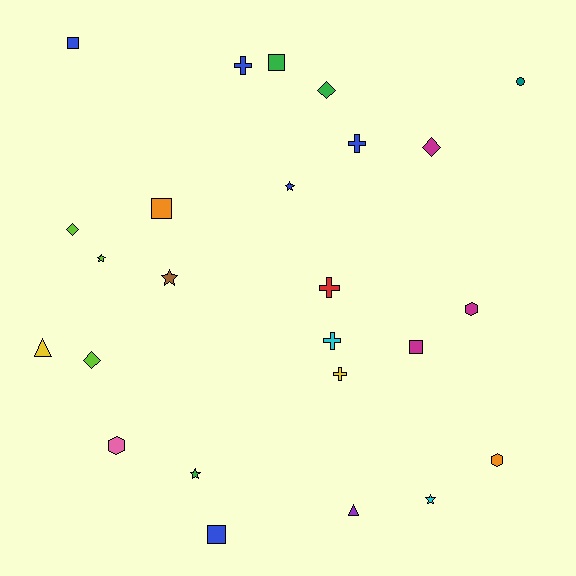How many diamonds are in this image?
There are 4 diamonds.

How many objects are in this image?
There are 25 objects.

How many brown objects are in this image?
There is 1 brown object.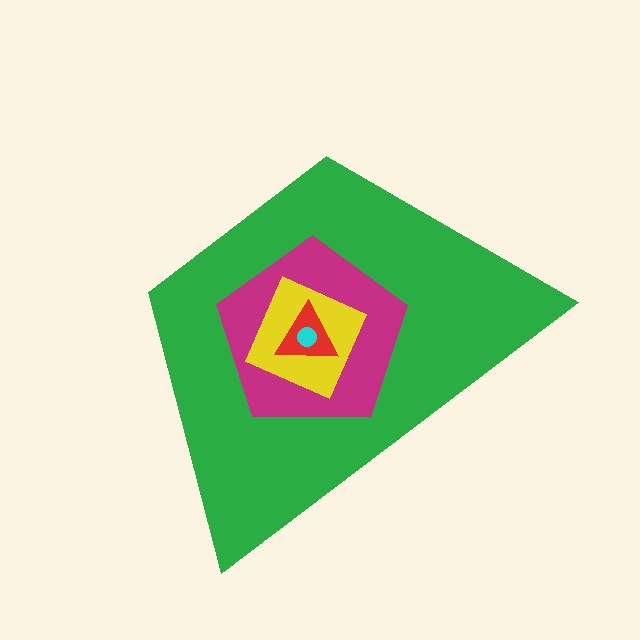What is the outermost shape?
The green trapezoid.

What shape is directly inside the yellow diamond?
The red triangle.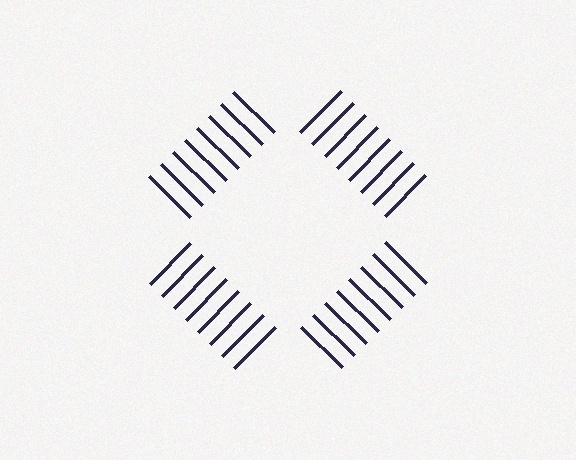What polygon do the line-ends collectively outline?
An illusory square — the line segments terminate on its edges but no continuous stroke is drawn.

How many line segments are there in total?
32 — 8 along each of the 4 edges.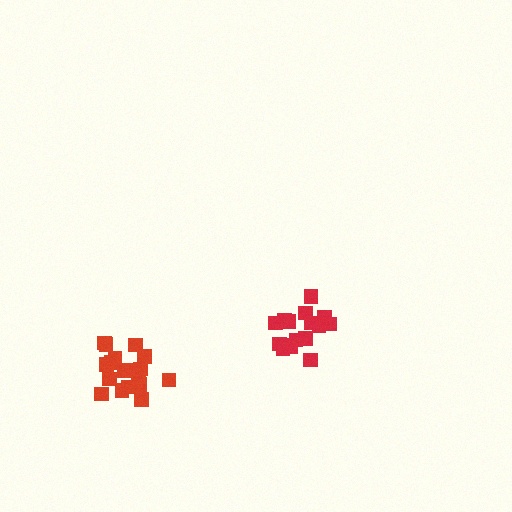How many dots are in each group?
Group 1: 18 dots, Group 2: 16 dots (34 total).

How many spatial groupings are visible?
There are 2 spatial groupings.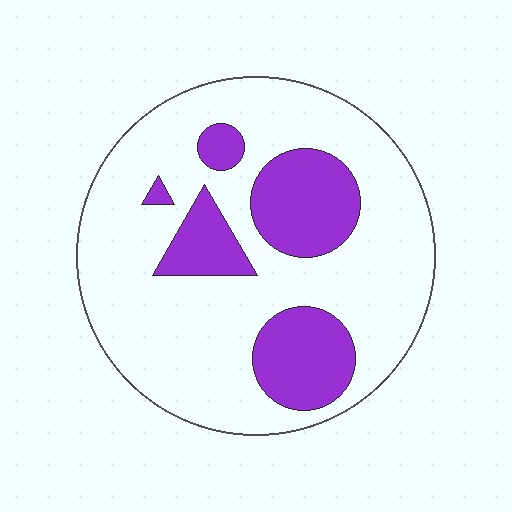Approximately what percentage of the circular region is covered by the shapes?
Approximately 25%.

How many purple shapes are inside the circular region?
5.